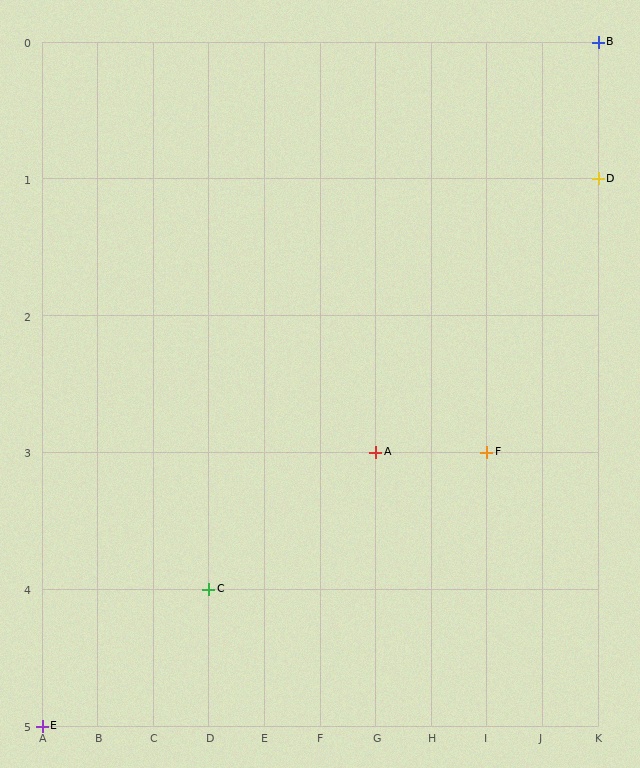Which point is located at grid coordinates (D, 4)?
Point C is at (D, 4).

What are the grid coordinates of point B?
Point B is at grid coordinates (K, 0).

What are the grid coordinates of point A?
Point A is at grid coordinates (G, 3).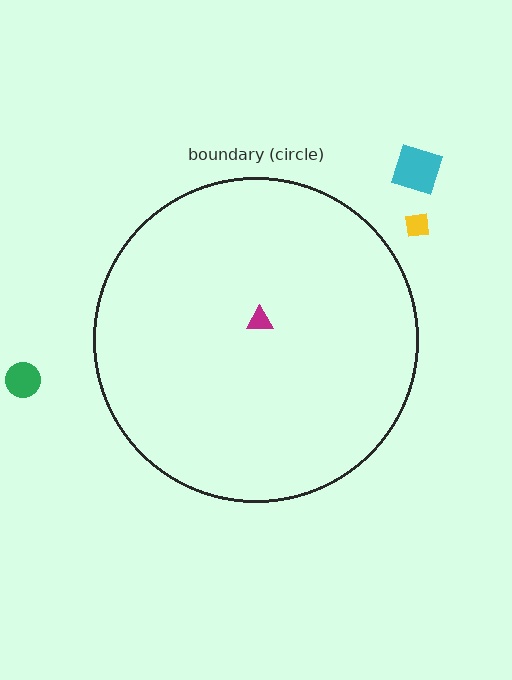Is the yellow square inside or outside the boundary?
Outside.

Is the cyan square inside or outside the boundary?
Outside.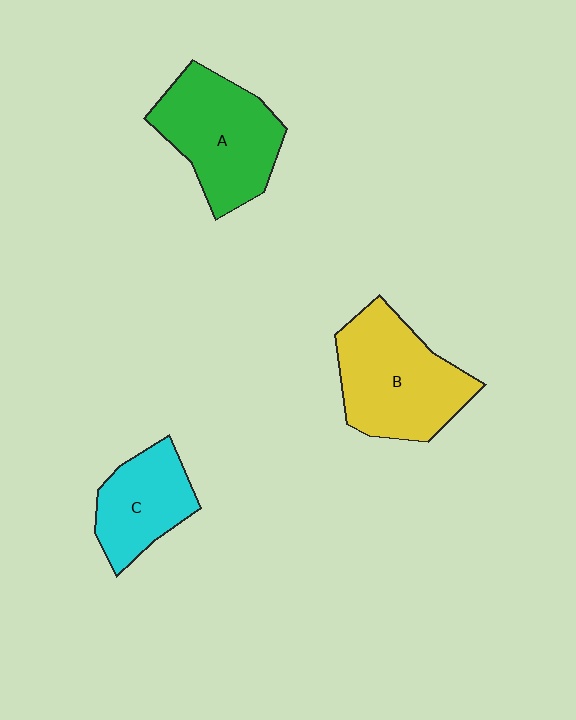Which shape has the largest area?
Shape B (yellow).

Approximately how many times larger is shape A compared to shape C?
Approximately 1.5 times.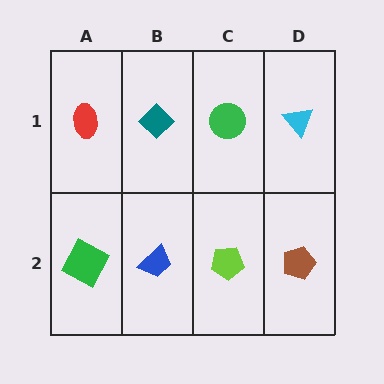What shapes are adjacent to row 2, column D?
A cyan triangle (row 1, column D), a lime pentagon (row 2, column C).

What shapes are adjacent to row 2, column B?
A teal diamond (row 1, column B), a green square (row 2, column A), a lime pentagon (row 2, column C).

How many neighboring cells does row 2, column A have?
2.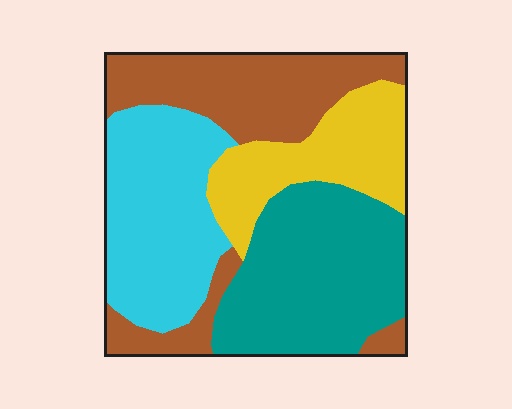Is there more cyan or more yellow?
Cyan.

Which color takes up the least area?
Yellow, at roughly 20%.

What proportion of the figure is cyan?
Cyan covers 25% of the figure.